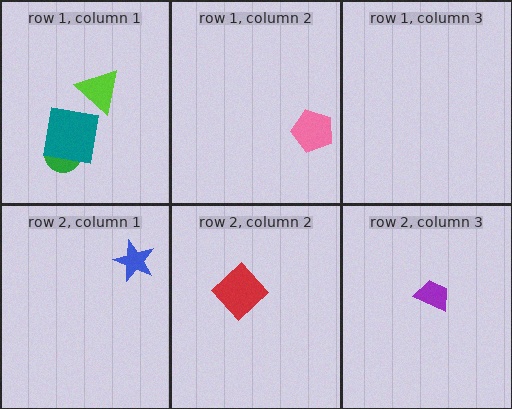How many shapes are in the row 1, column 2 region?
1.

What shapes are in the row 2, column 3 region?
The purple trapezoid.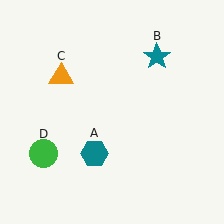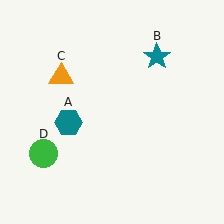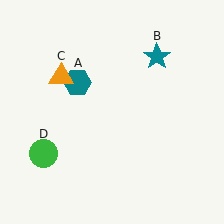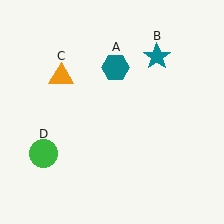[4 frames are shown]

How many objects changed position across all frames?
1 object changed position: teal hexagon (object A).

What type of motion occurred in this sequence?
The teal hexagon (object A) rotated clockwise around the center of the scene.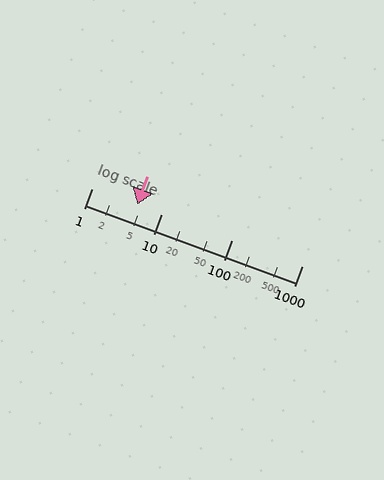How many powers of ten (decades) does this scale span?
The scale spans 3 decades, from 1 to 1000.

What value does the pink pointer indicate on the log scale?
The pointer indicates approximately 4.5.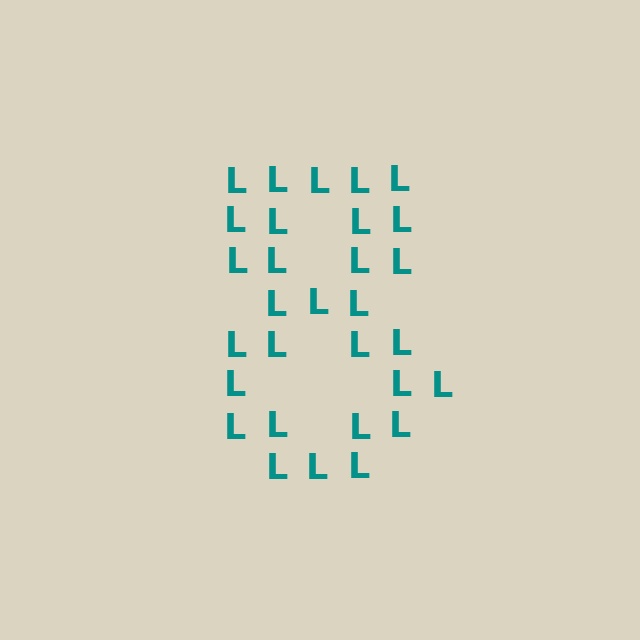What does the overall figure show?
The overall figure shows the digit 8.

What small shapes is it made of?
It is made of small letter L's.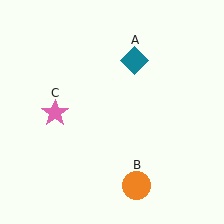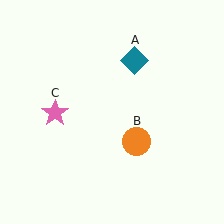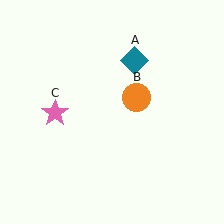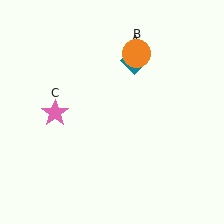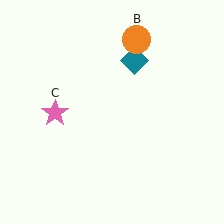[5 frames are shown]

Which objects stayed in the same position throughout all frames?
Teal diamond (object A) and pink star (object C) remained stationary.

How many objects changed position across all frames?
1 object changed position: orange circle (object B).